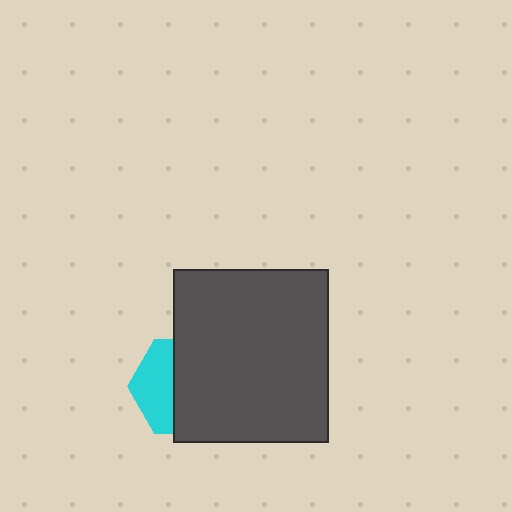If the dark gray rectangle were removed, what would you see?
You would see the complete cyan hexagon.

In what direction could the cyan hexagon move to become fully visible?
The cyan hexagon could move left. That would shift it out from behind the dark gray rectangle entirely.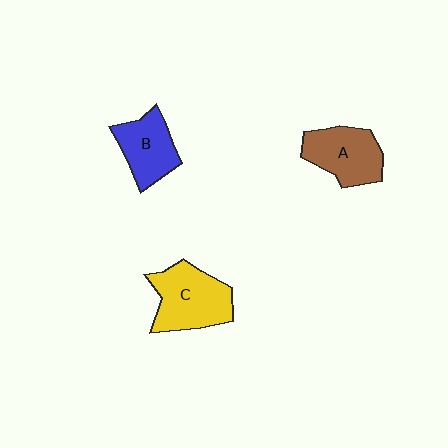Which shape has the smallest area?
Shape B (blue).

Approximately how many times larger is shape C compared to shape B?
Approximately 1.3 times.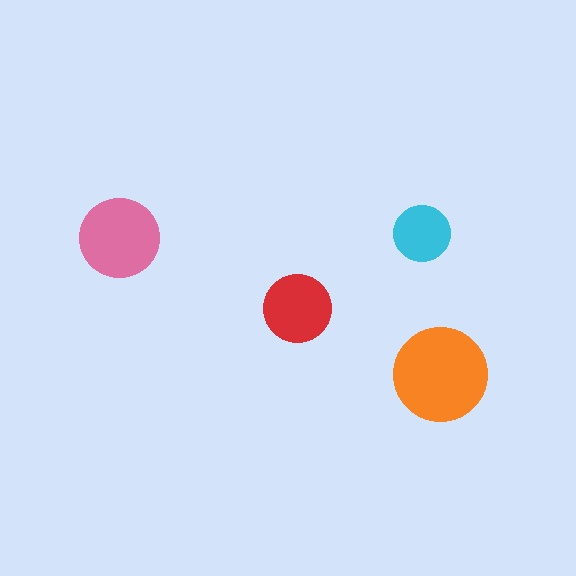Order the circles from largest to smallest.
the orange one, the pink one, the red one, the cyan one.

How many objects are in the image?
There are 4 objects in the image.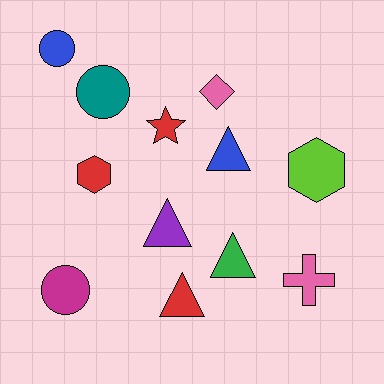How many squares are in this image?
There are no squares.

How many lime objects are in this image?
There is 1 lime object.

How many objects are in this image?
There are 12 objects.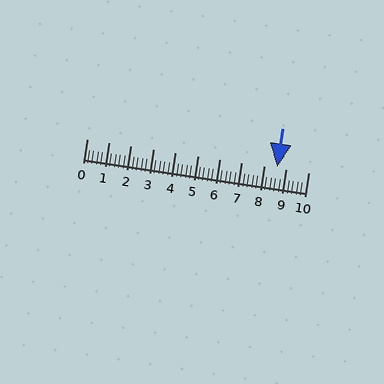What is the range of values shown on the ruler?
The ruler shows values from 0 to 10.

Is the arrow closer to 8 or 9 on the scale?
The arrow is closer to 9.